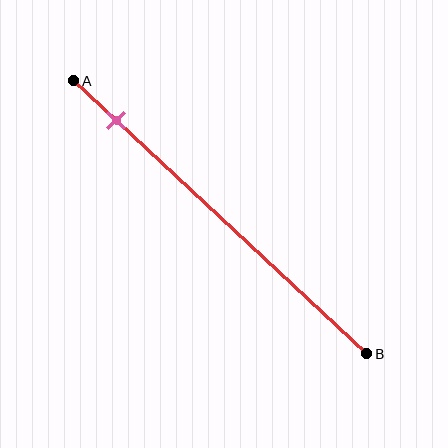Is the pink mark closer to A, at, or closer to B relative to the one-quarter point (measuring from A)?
The pink mark is closer to point A than the one-quarter point of segment AB.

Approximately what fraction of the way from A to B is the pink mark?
The pink mark is approximately 15% of the way from A to B.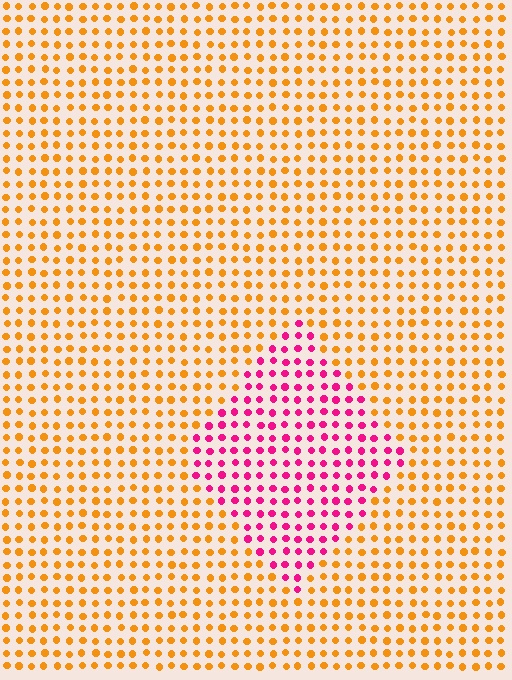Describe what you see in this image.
The image is filled with small orange elements in a uniform arrangement. A diamond-shaped region is visible where the elements are tinted to a slightly different hue, forming a subtle color boundary.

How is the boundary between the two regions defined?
The boundary is defined purely by a slight shift in hue (about 67 degrees). Spacing, size, and orientation are identical on both sides.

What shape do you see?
I see a diamond.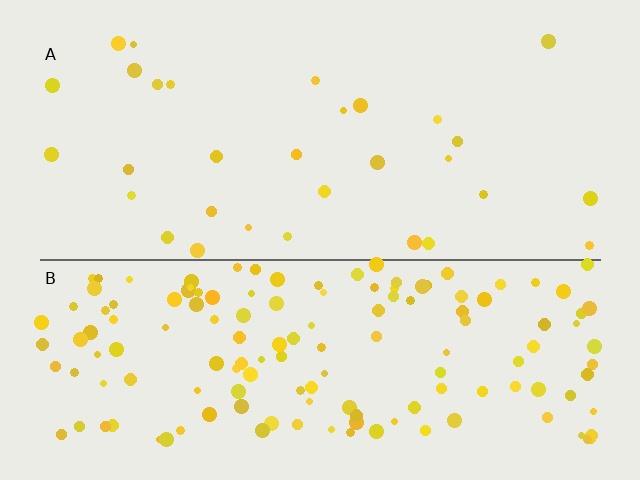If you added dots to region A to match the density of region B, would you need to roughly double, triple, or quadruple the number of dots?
Approximately quadruple.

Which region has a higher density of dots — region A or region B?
B (the bottom).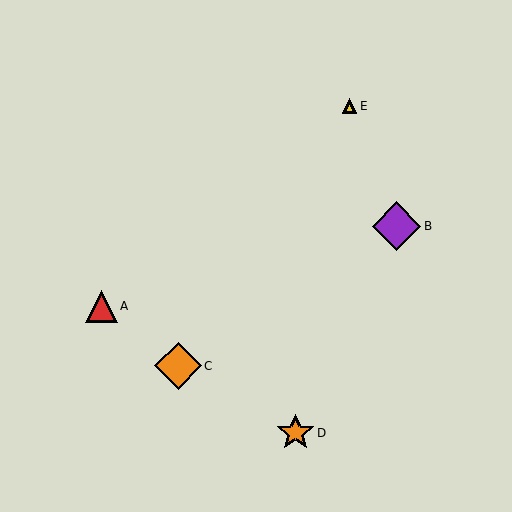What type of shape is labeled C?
Shape C is an orange diamond.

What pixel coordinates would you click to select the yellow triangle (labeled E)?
Click at (349, 106) to select the yellow triangle E.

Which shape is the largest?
The purple diamond (labeled B) is the largest.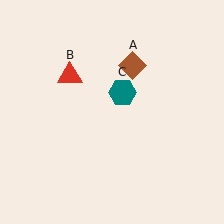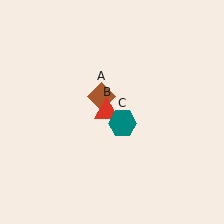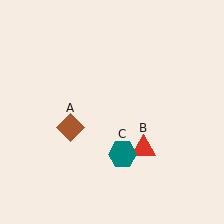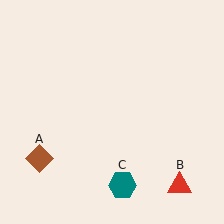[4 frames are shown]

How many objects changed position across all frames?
3 objects changed position: brown diamond (object A), red triangle (object B), teal hexagon (object C).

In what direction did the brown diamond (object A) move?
The brown diamond (object A) moved down and to the left.